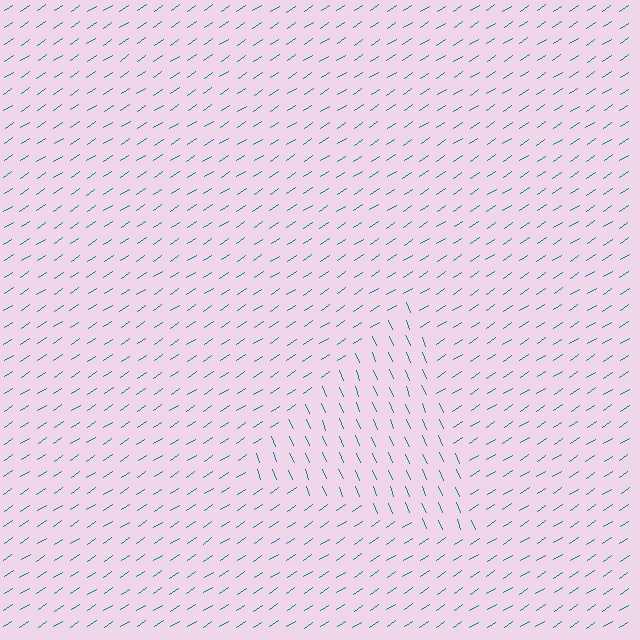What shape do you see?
I see a triangle.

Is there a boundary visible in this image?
Yes, there is a texture boundary formed by a change in line orientation.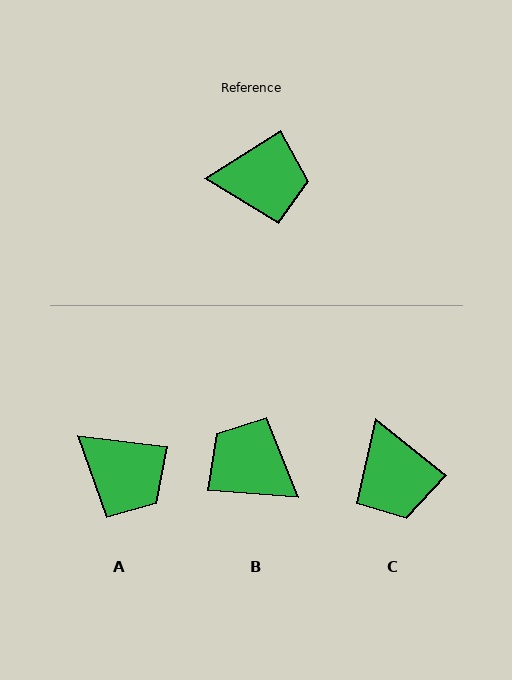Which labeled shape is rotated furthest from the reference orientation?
B, about 143 degrees away.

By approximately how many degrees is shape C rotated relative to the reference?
Approximately 71 degrees clockwise.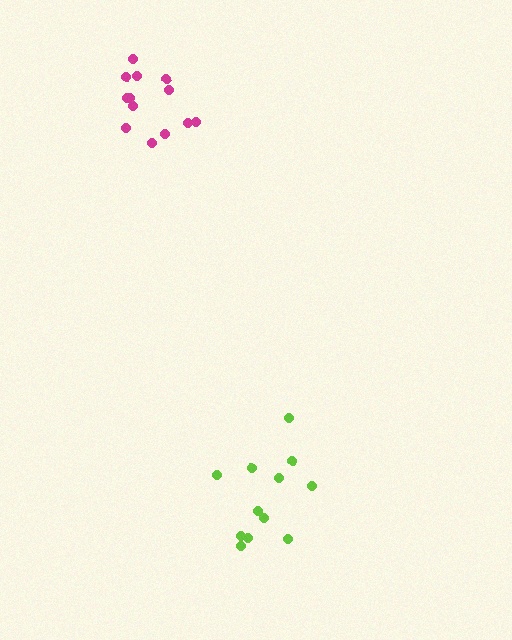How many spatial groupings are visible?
There are 2 spatial groupings.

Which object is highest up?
The magenta cluster is topmost.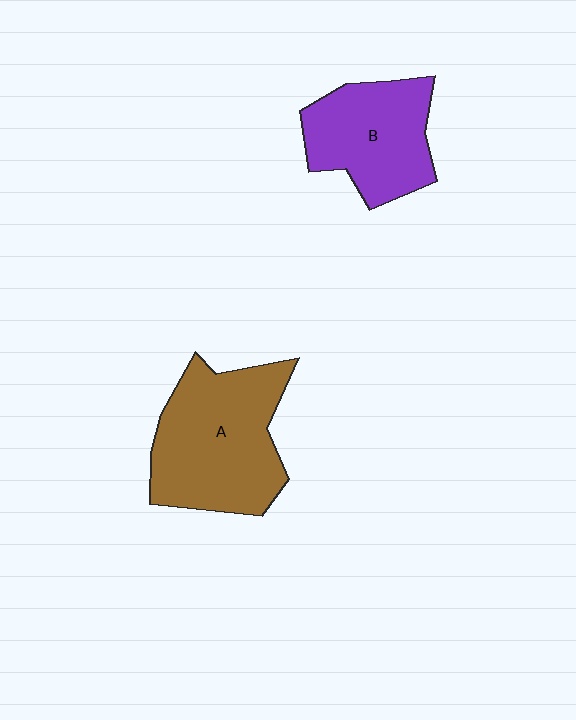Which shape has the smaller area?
Shape B (purple).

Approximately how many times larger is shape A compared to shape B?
Approximately 1.4 times.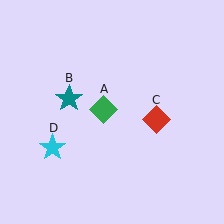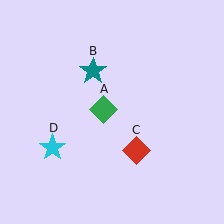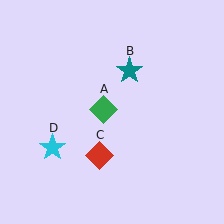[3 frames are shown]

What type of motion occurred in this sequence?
The teal star (object B), red diamond (object C) rotated clockwise around the center of the scene.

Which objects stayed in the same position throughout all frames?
Green diamond (object A) and cyan star (object D) remained stationary.